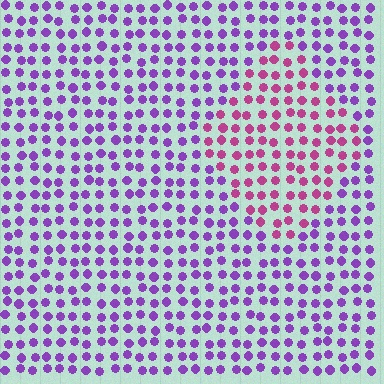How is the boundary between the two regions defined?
The boundary is defined purely by a slight shift in hue (about 45 degrees). Spacing, size, and orientation are identical on both sides.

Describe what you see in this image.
The image is filled with small purple elements in a uniform arrangement. A diamond-shaped region is visible where the elements are tinted to a slightly different hue, forming a subtle color boundary.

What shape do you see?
I see a diamond.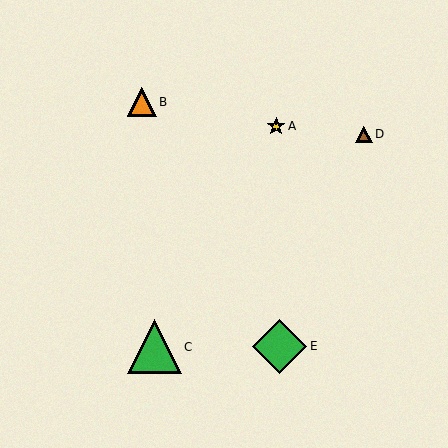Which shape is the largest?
The green diamond (labeled E) is the largest.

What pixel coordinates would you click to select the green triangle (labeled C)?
Click at (154, 347) to select the green triangle C.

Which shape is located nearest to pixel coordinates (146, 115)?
The orange triangle (labeled B) at (142, 102) is nearest to that location.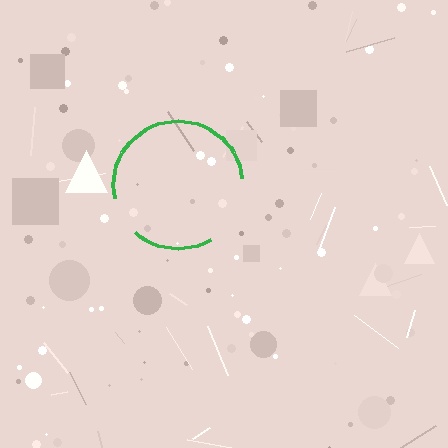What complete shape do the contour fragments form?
The contour fragments form a circle.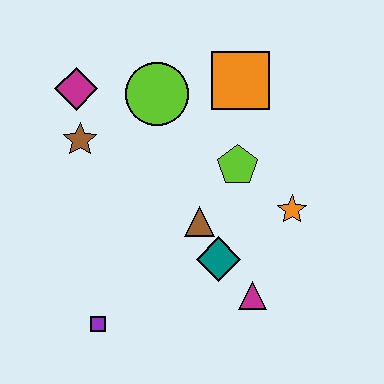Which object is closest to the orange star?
The lime pentagon is closest to the orange star.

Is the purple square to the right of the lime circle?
No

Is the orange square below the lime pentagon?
No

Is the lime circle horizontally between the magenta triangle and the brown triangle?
No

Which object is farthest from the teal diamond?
The magenta diamond is farthest from the teal diamond.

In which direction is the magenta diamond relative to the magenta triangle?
The magenta diamond is above the magenta triangle.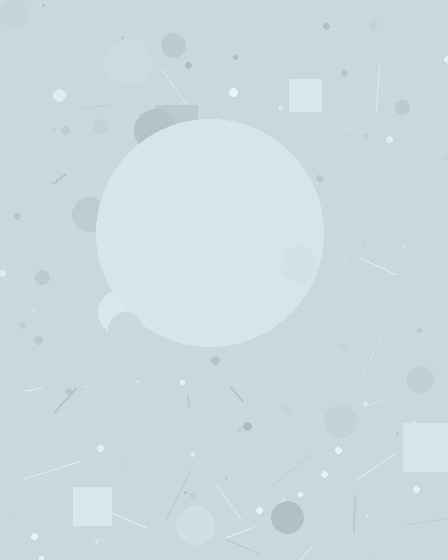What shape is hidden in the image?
A circle is hidden in the image.